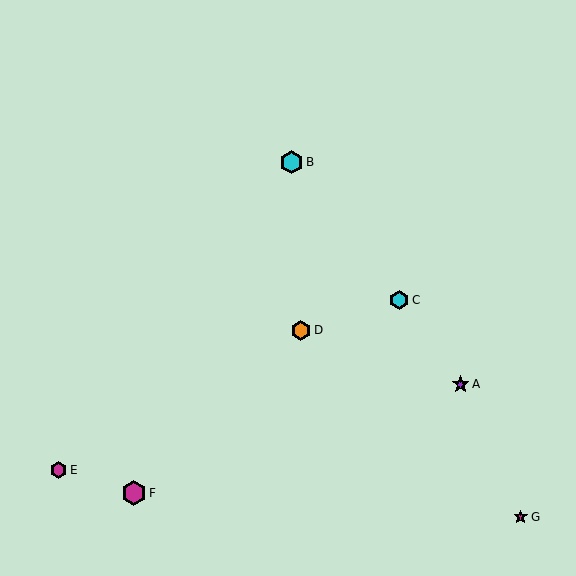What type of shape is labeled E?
Shape E is a magenta hexagon.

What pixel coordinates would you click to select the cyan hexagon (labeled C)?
Click at (399, 300) to select the cyan hexagon C.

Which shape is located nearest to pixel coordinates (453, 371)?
The purple star (labeled A) at (461, 384) is nearest to that location.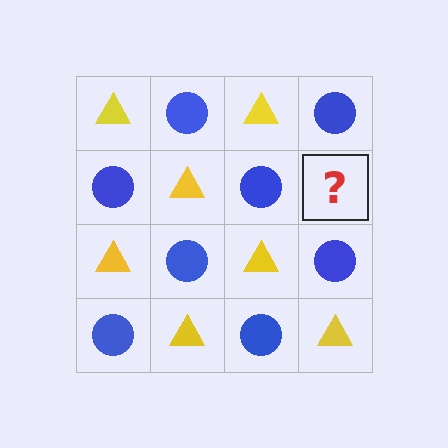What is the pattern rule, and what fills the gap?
The rule is that it alternates yellow triangle and blue circle in a checkerboard pattern. The gap should be filled with a yellow triangle.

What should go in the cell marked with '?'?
The missing cell should contain a yellow triangle.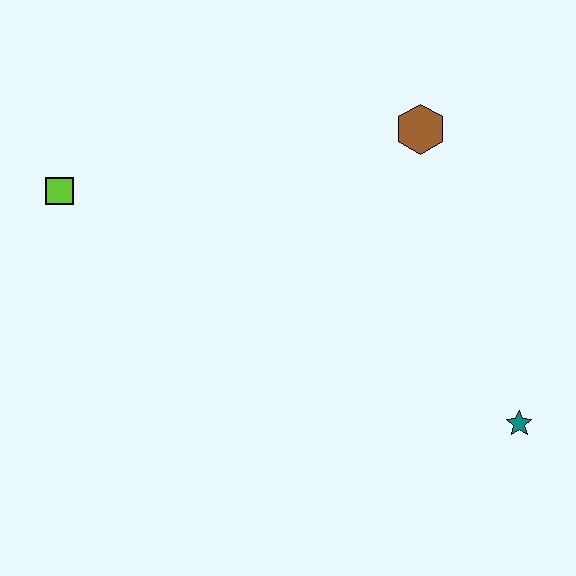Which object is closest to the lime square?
The brown hexagon is closest to the lime square.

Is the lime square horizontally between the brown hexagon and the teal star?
No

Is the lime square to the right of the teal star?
No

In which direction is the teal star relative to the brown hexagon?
The teal star is below the brown hexagon.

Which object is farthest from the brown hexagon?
The lime square is farthest from the brown hexagon.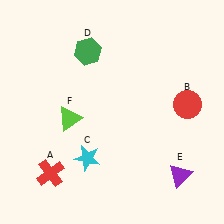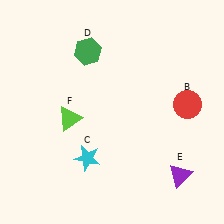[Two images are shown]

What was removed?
The red cross (A) was removed in Image 2.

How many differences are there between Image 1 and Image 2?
There is 1 difference between the two images.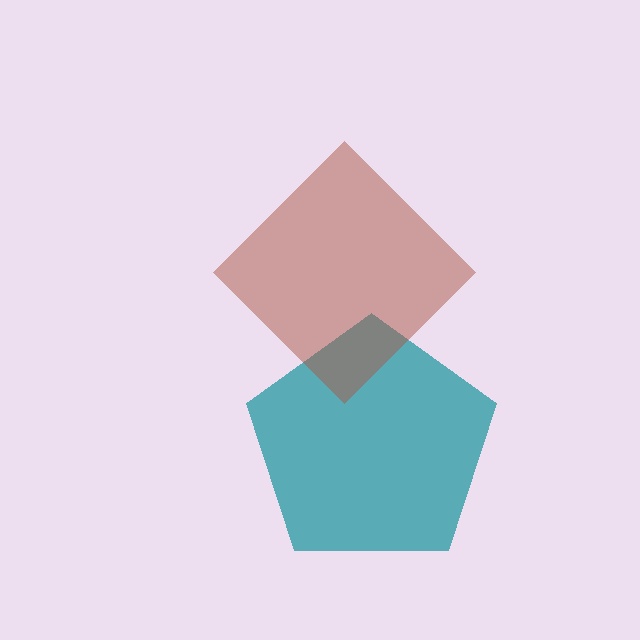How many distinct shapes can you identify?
There are 2 distinct shapes: a teal pentagon, a brown diamond.